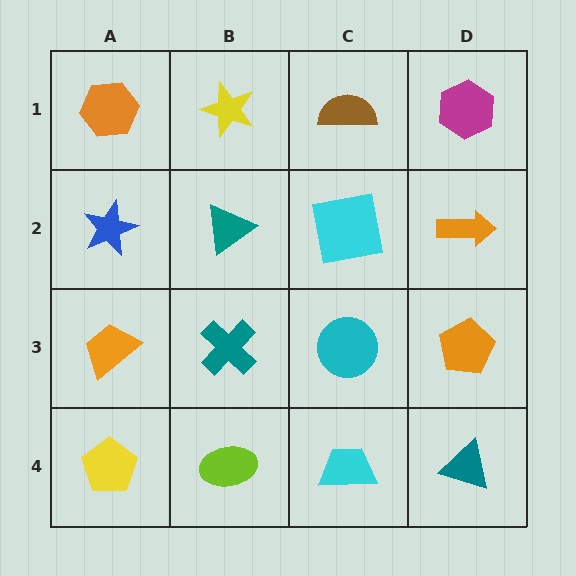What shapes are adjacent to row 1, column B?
A teal triangle (row 2, column B), an orange hexagon (row 1, column A), a brown semicircle (row 1, column C).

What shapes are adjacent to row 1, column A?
A blue star (row 2, column A), a yellow star (row 1, column B).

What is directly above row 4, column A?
An orange trapezoid.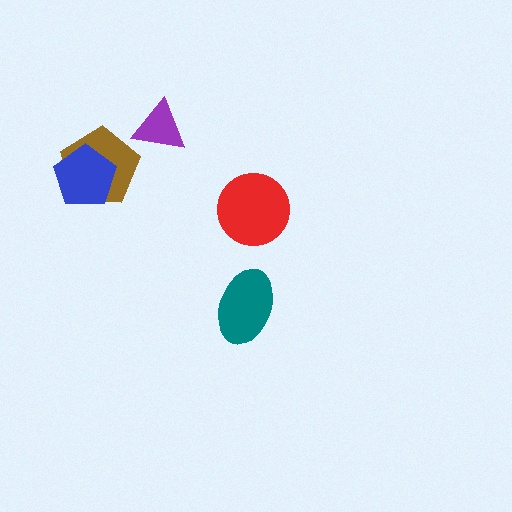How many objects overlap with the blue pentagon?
1 object overlaps with the blue pentagon.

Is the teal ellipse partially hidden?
No, no other shape covers it.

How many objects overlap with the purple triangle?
0 objects overlap with the purple triangle.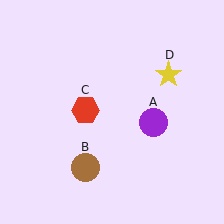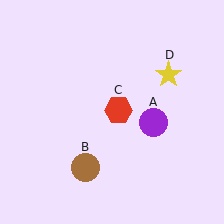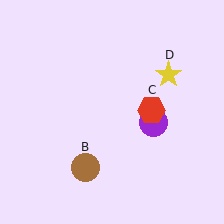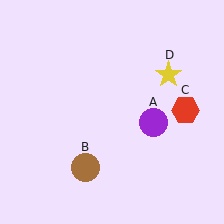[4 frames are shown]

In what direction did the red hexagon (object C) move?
The red hexagon (object C) moved right.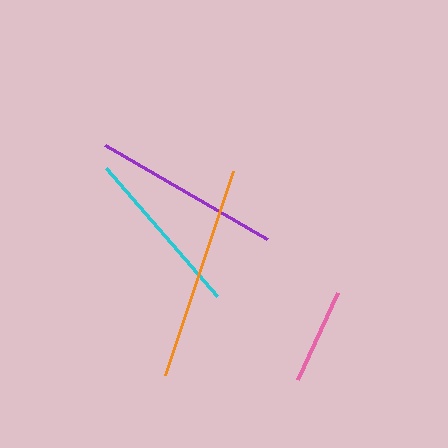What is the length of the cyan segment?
The cyan segment is approximately 170 pixels long.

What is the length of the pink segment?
The pink segment is approximately 96 pixels long.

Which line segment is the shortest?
The pink line is the shortest at approximately 96 pixels.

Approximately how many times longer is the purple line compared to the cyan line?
The purple line is approximately 1.1 times the length of the cyan line.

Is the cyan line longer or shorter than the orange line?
The orange line is longer than the cyan line.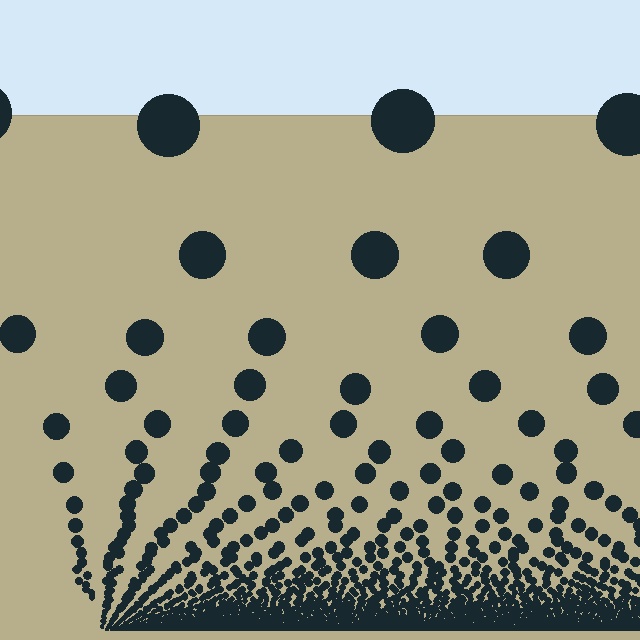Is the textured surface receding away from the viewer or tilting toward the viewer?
The surface appears to tilt toward the viewer. Texture elements get larger and sparser toward the top.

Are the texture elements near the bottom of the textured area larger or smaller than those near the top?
Smaller. The gradient is inverted — elements near the bottom are smaller and denser.